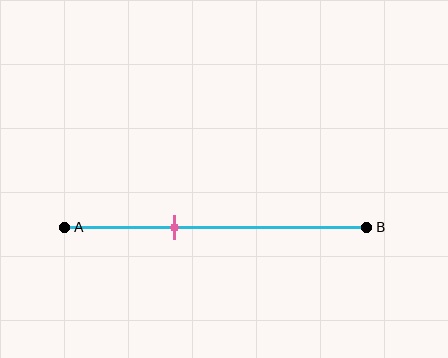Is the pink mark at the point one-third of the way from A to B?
Yes, the mark is approximately at the one-third point.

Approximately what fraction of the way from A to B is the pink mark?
The pink mark is approximately 35% of the way from A to B.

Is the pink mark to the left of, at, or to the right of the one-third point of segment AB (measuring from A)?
The pink mark is approximately at the one-third point of segment AB.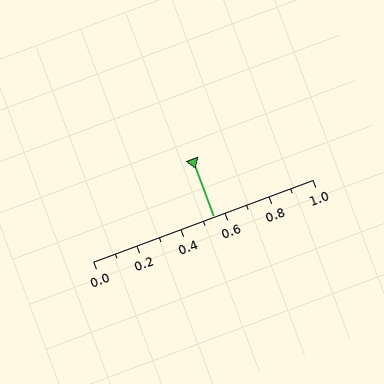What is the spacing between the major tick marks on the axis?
The major ticks are spaced 0.2 apart.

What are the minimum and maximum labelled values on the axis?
The axis runs from 0.0 to 1.0.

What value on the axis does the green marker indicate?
The marker indicates approximately 0.55.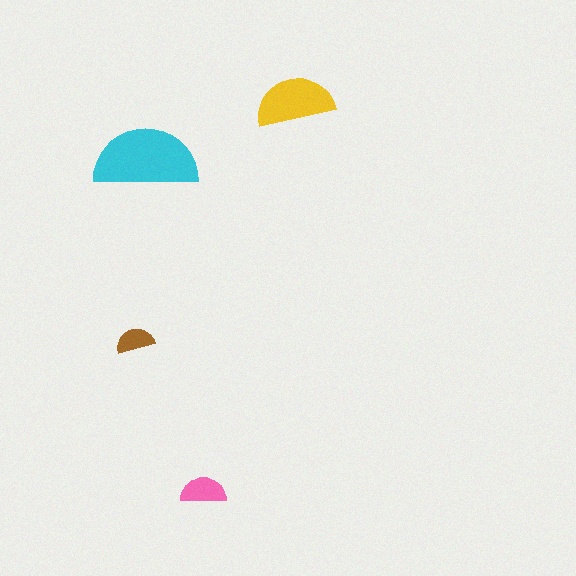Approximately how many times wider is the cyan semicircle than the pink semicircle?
About 2.5 times wider.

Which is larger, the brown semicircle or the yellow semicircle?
The yellow one.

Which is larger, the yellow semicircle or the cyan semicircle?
The cyan one.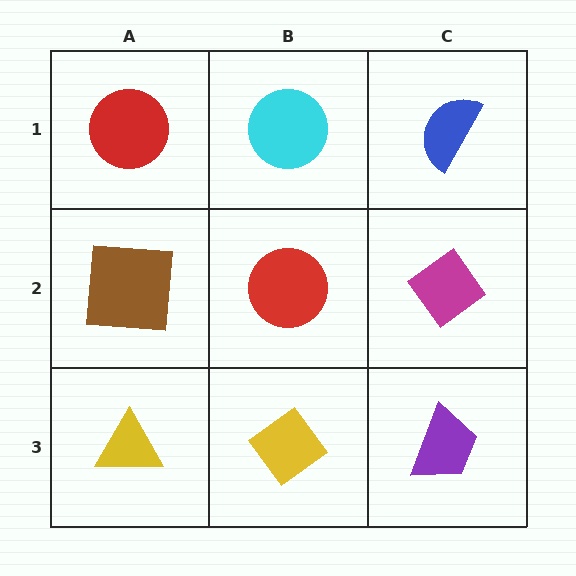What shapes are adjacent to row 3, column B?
A red circle (row 2, column B), a yellow triangle (row 3, column A), a purple trapezoid (row 3, column C).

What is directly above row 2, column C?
A blue semicircle.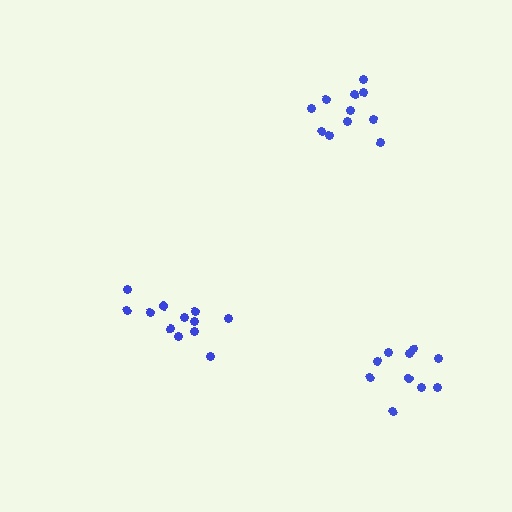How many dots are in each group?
Group 1: 11 dots, Group 2: 10 dots, Group 3: 12 dots (33 total).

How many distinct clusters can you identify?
There are 3 distinct clusters.